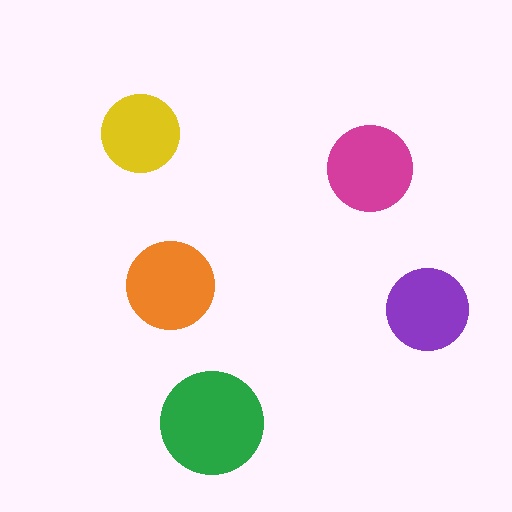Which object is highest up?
The yellow circle is topmost.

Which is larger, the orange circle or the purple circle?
The orange one.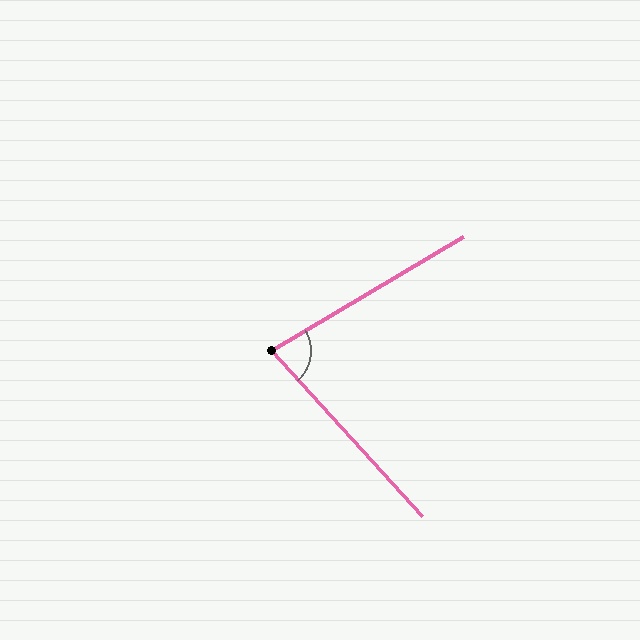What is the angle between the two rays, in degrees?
Approximately 78 degrees.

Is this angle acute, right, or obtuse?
It is acute.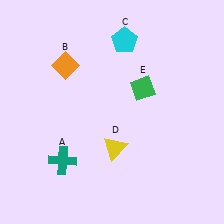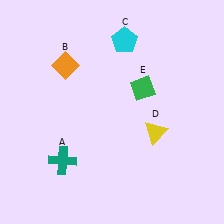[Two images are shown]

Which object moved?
The yellow triangle (D) moved right.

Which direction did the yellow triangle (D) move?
The yellow triangle (D) moved right.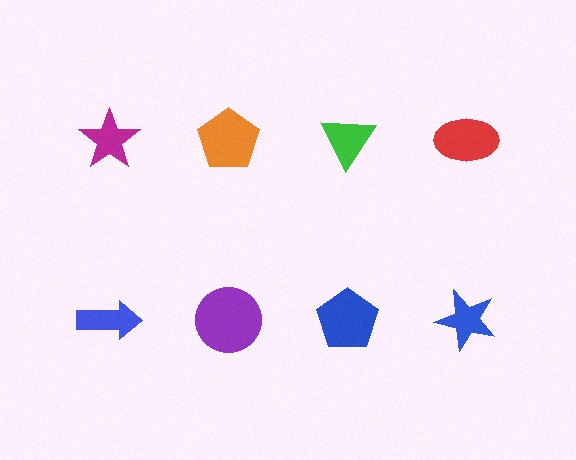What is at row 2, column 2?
A purple circle.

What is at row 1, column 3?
A green triangle.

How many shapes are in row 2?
4 shapes.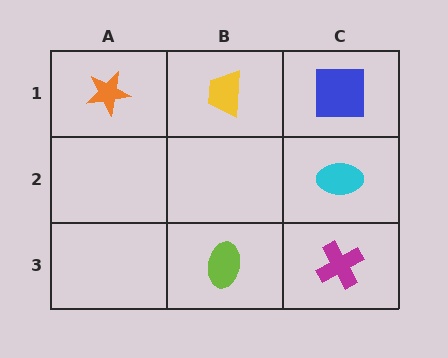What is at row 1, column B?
A yellow trapezoid.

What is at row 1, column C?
A blue square.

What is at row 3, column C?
A magenta cross.